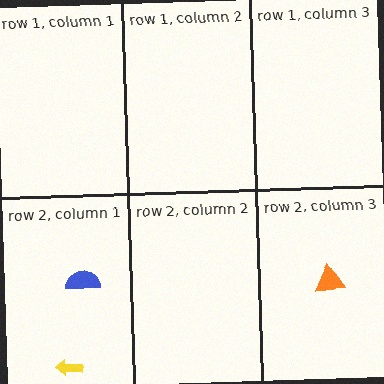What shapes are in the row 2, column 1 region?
The blue semicircle, the yellow arrow.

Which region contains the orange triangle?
The row 2, column 3 region.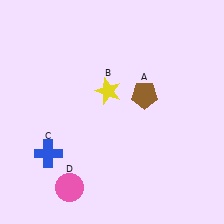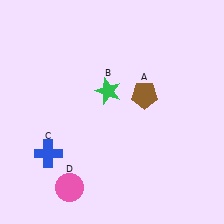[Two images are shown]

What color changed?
The star (B) changed from yellow in Image 1 to green in Image 2.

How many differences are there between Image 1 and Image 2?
There is 1 difference between the two images.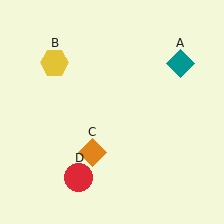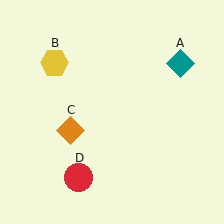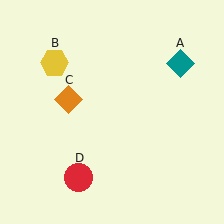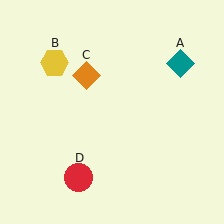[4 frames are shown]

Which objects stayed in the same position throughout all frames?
Teal diamond (object A) and yellow hexagon (object B) and red circle (object D) remained stationary.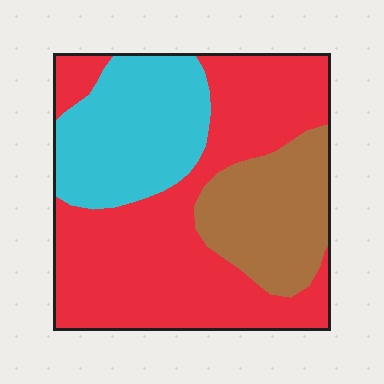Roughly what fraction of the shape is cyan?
Cyan covers roughly 25% of the shape.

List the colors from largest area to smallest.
From largest to smallest: red, cyan, brown.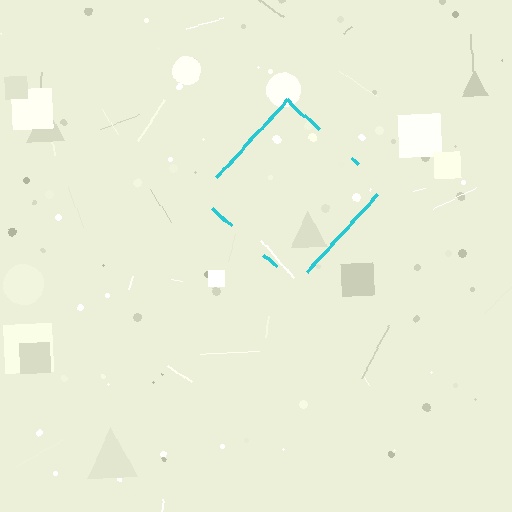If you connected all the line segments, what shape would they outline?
They would outline a diamond.